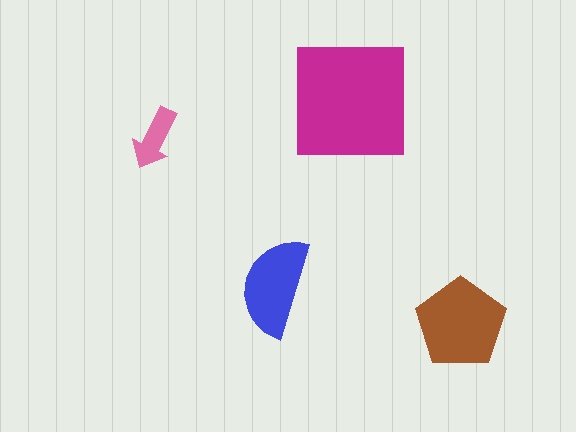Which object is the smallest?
The pink arrow.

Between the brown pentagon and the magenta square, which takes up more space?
The magenta square.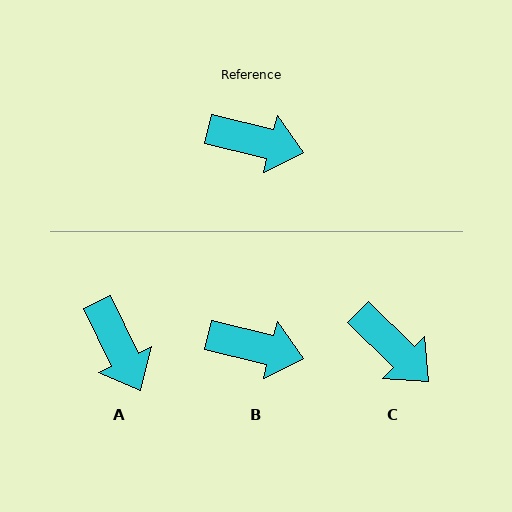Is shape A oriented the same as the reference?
No, it is off by about 50 degrees.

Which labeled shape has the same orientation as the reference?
B.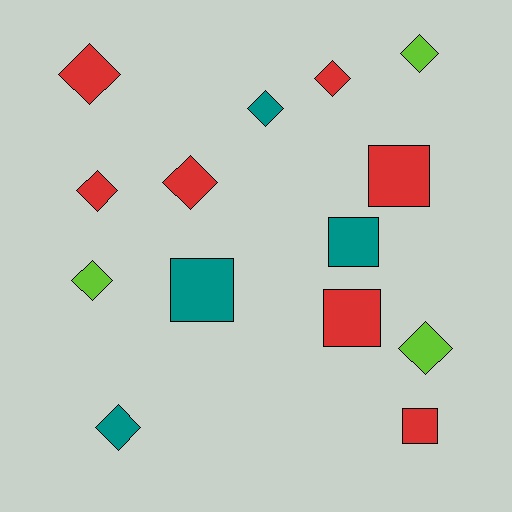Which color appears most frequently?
Red, with 7 objects.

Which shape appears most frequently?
Diamond, with 9 objects.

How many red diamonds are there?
There are 4 red diamonds.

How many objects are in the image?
There are 14 objects.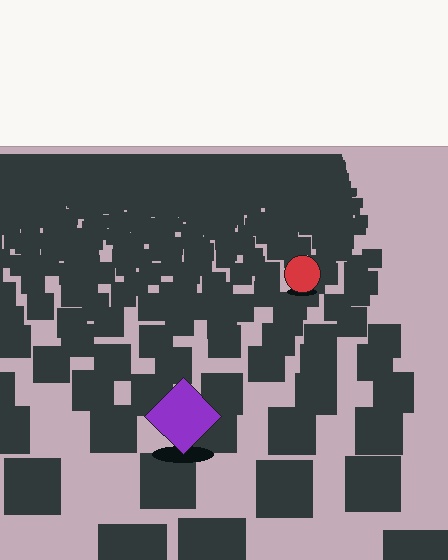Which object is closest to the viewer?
The purple diamond is closest. The texture marks near it are larger and more spread out.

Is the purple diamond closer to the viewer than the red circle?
Yes. The purple diamond is closer — you can tell from the texture gradient: the ground texture is coarser near it.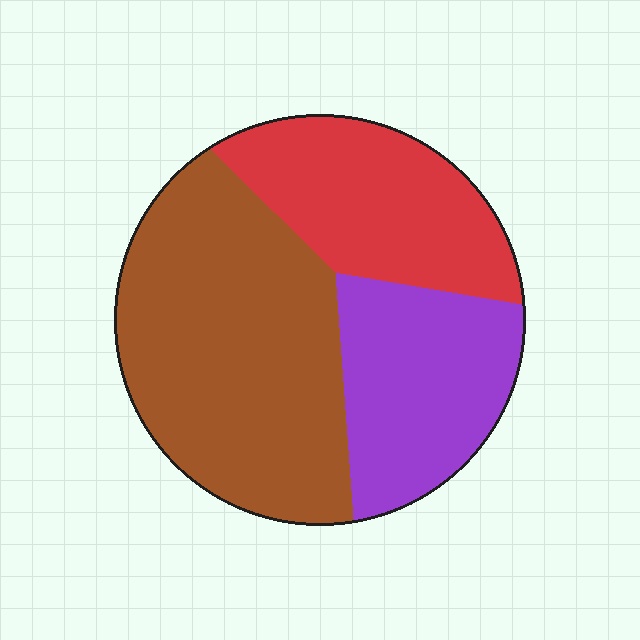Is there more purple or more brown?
Brown.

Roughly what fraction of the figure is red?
Red covers 26% of the figure.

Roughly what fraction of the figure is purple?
Purple takes up about one quarter (1/4) of the figure.